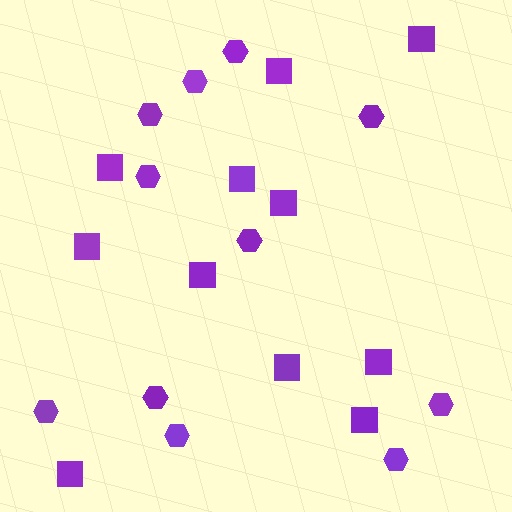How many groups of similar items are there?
There are 2 groups: one group of squares (11) and one group of hexagons (11).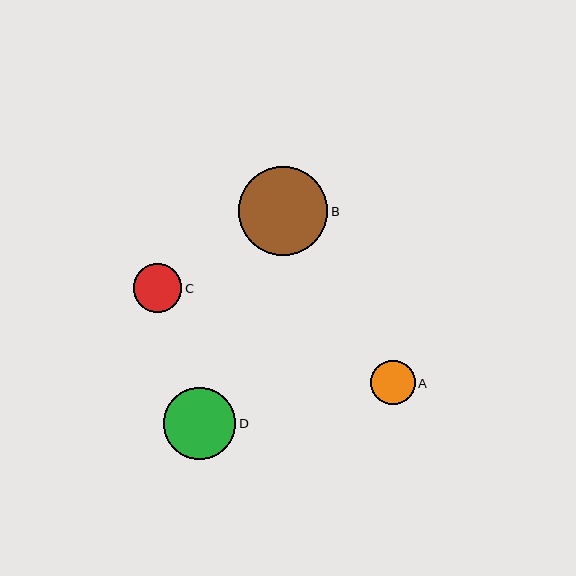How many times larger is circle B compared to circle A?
Circle B is approximately 2.0 times the size of circle A.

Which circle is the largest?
Circle B is the largest with a size of approximately 89 pixels.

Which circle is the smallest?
Circle A is the smallest with a size of approximately 44 pixels.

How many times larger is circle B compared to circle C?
Circle B is approximately 1.8 times the size of circle C.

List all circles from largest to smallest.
From largest to smallest: B, D, C, A.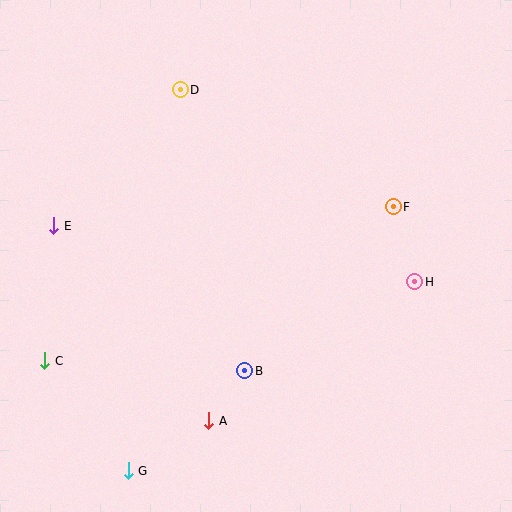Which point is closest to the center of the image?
Point B at (245, 371) is closest to the center.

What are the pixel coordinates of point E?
Point E is at (54, 226).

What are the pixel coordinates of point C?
Point C is at (45, 361).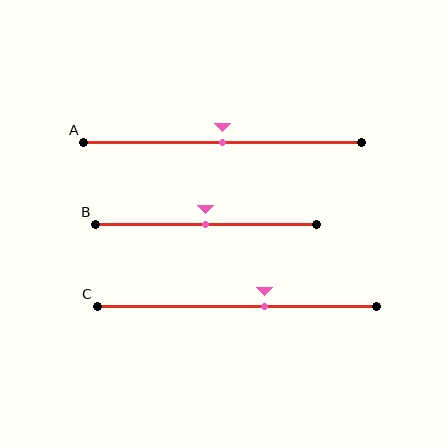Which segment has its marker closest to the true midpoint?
Segment A has its marker closest to the true midpoint.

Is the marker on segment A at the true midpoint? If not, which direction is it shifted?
Yes, the marker on segment A is at the true midpoint.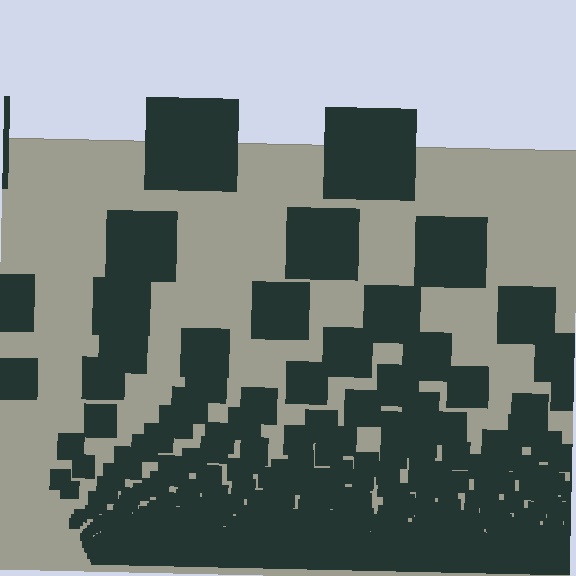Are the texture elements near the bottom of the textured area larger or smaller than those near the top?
Smaller. The gradient is inverted — elements near the bottom are smaller and denser.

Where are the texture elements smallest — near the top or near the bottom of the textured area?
Near the bottom.